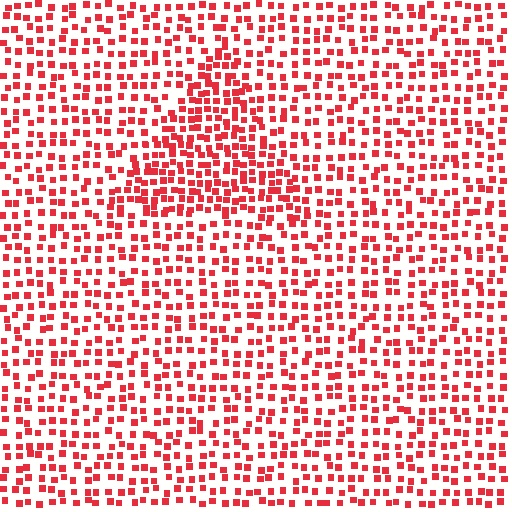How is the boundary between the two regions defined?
The boundary is defined by a change in element density (approximately 1.7x ratio). All elements are the same color, size, and shape.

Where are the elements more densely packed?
The elements are more densely packed inside the triangle boundary.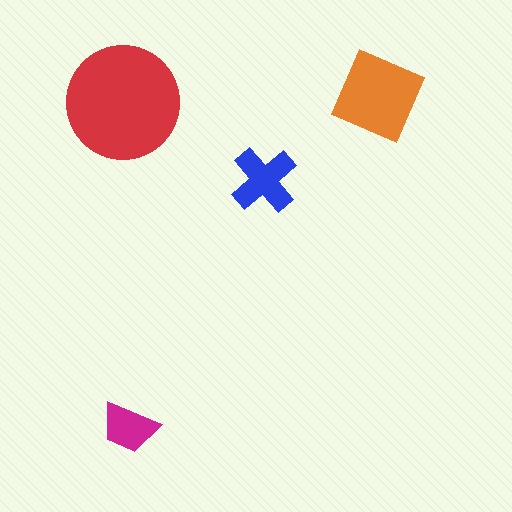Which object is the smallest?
The magenta trapezoid.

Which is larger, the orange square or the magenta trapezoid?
The orange square.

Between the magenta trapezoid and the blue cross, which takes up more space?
The blue cross.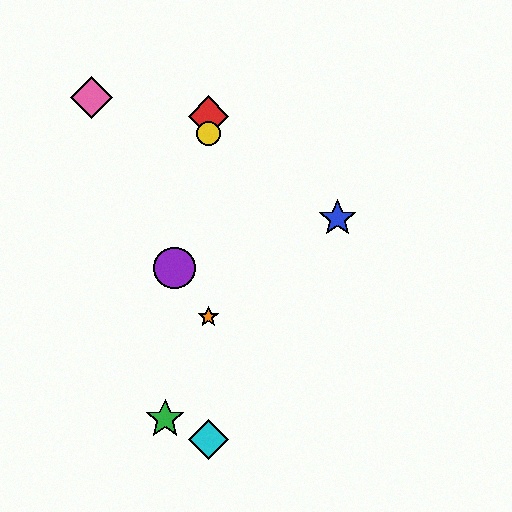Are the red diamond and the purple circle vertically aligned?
No, the red diamond is at x≈208 and the purple circle is at x≈174.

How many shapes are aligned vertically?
4 shapes (the red diamond, the yellow circle, the orange star, the cyan diamond) are aligned vertically.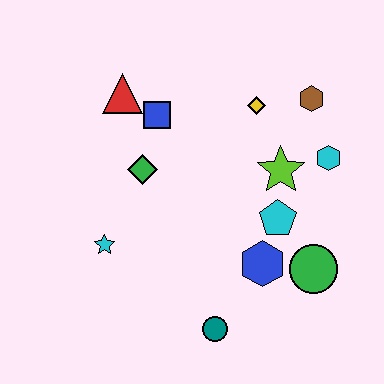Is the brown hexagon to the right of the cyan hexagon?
No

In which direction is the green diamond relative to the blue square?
The green diamond is below the blue square.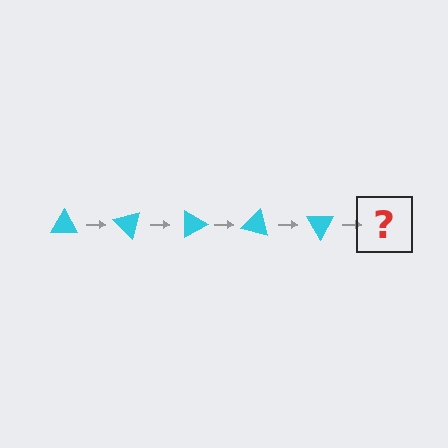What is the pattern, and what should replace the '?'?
The pattern is that the triangle rotates 45 degrees each step. The '?' should be a cyan triangle rotated 225 degrees.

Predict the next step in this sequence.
The next step is a cyan triangle rotated 225 degrees.